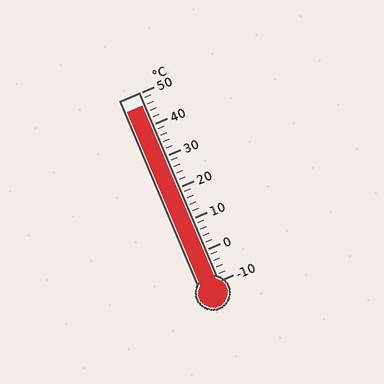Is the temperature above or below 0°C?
The temperature is above 0°C.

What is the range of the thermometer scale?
The thermometer scale ranges from -10°C to 50°C.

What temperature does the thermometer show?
The thermometer shows approximately 46°C.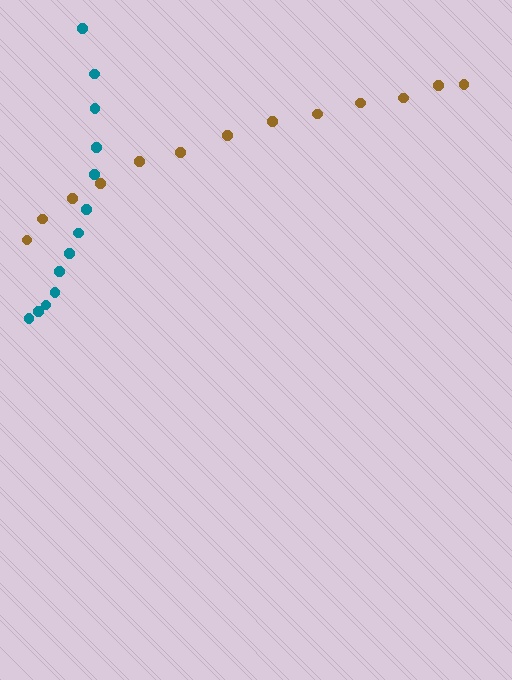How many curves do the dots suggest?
There are 2 distinct paths.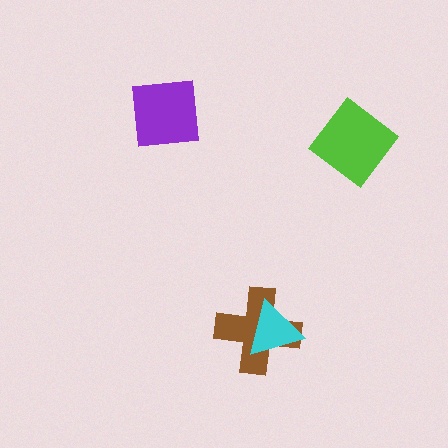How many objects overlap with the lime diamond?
0 objects overlap with the lime diamond.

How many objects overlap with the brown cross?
1 object overlaps with the brown cross.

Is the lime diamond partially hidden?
No, no other shape covers it.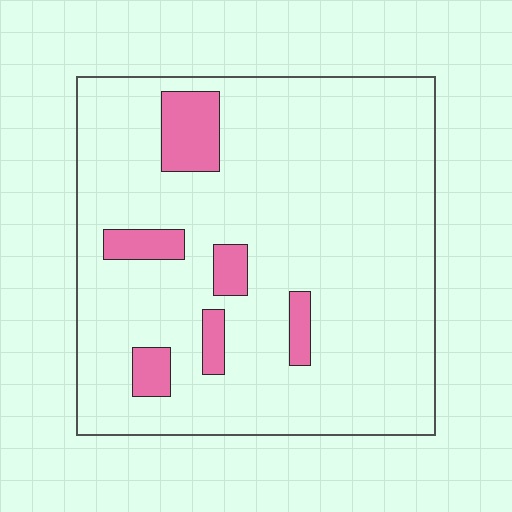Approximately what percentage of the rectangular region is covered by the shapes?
Approximately 10%.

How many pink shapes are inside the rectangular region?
6.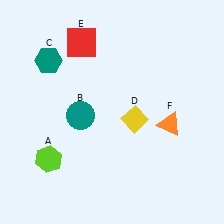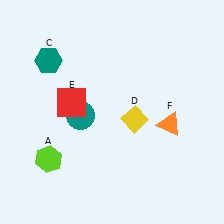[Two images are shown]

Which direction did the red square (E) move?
The red square (E) moved down.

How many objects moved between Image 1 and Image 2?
1 object moved between the two images.